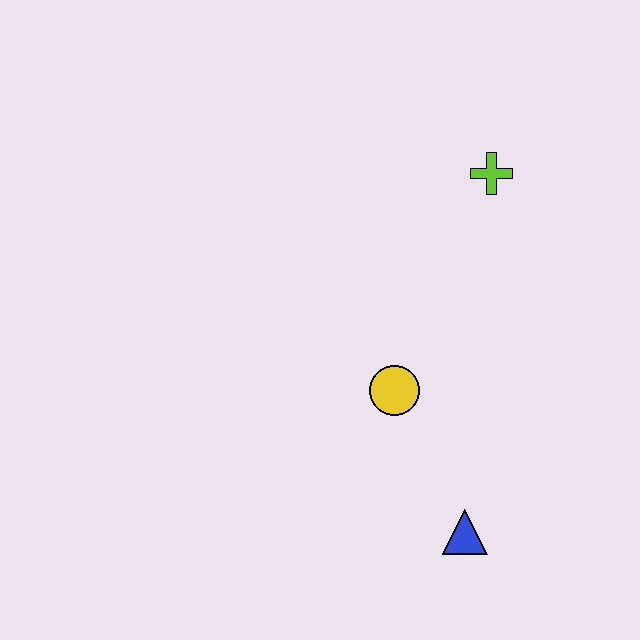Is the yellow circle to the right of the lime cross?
No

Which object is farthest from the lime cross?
The blue triangle is farthest from the lime cross.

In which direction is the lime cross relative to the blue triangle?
The lime cross is above the blue triangle.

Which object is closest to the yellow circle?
The blue triangle is closest to the yellow circle.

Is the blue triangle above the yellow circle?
No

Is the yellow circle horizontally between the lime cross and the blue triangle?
No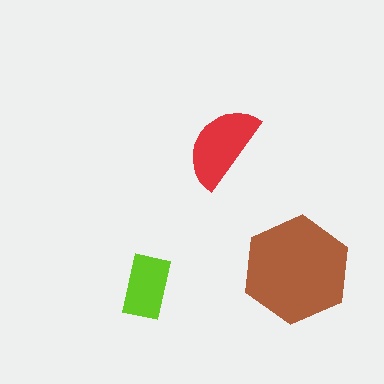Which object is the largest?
The brown hexagon.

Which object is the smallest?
The lime rectangle.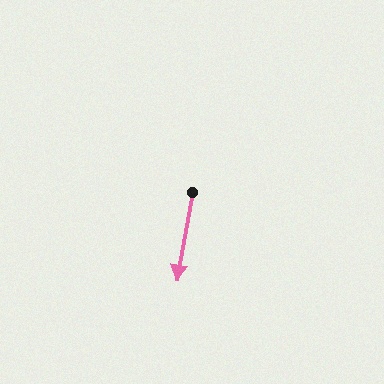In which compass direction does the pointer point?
South.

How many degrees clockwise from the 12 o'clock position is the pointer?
Approximately 190 degrees.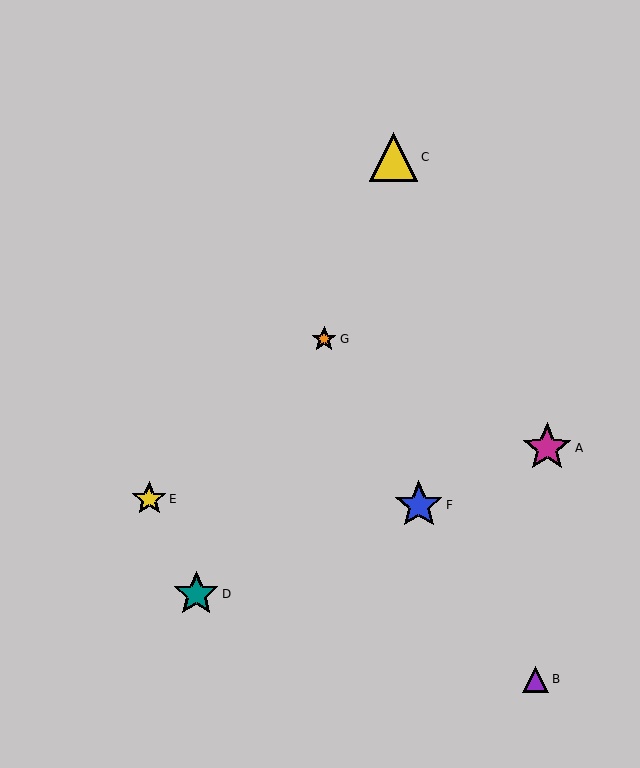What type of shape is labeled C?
Shape C is a yellow triangle.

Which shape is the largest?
The magenta star (labeled A) is the largest.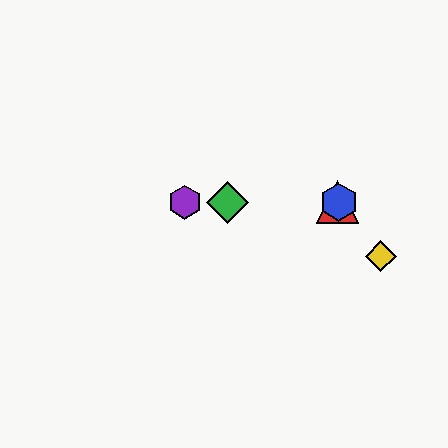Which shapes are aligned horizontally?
The red triangle, the blue hexagon, the green diamond, the purple hexagon are aligned horizontally.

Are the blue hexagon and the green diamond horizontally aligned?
Yes, both are at y≈202.